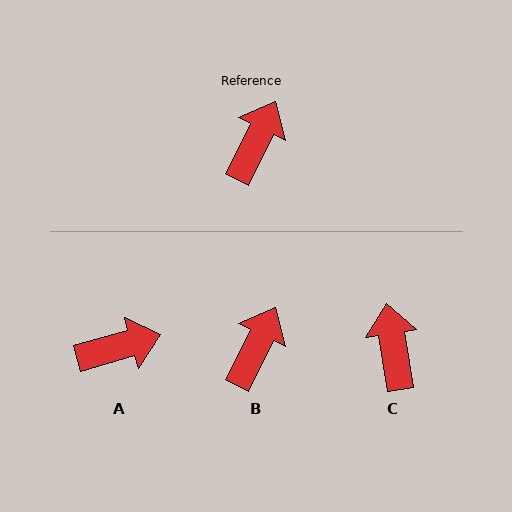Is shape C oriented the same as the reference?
No, it is off by about 36 degrees.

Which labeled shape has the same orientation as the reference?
B.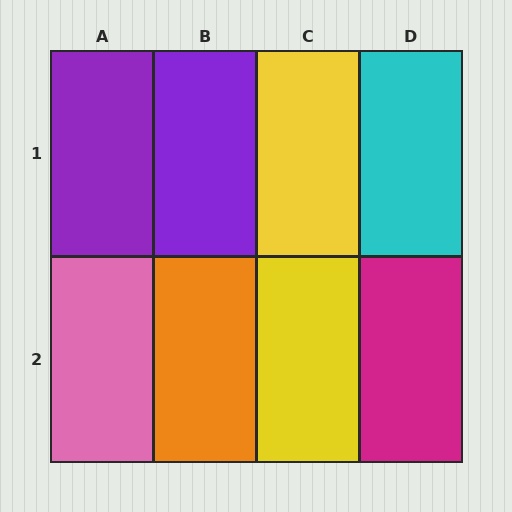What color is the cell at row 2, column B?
Orange.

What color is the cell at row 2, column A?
Pink.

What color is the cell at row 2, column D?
Magenta.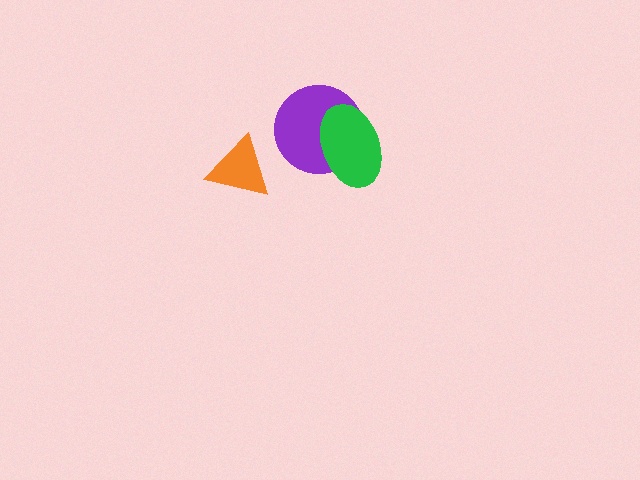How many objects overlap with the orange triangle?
0 objects overlap with the orange triangle.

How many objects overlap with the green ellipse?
1 object overlaps with the green ellipse.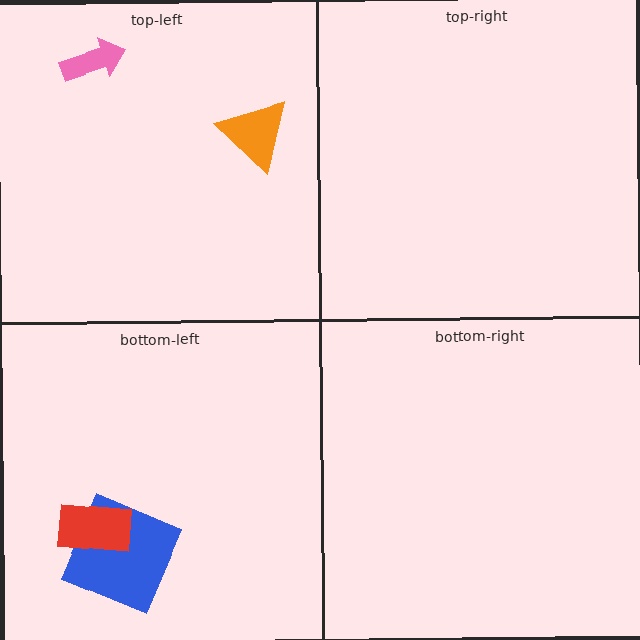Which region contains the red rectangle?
The bottom-left region.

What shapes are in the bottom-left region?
The blue square, the red rectangle.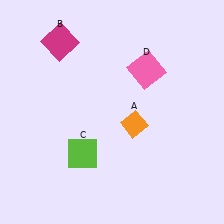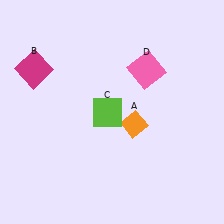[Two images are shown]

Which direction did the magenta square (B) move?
The magenta square (B) moved down.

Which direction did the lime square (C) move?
The lime square (C) moved up.